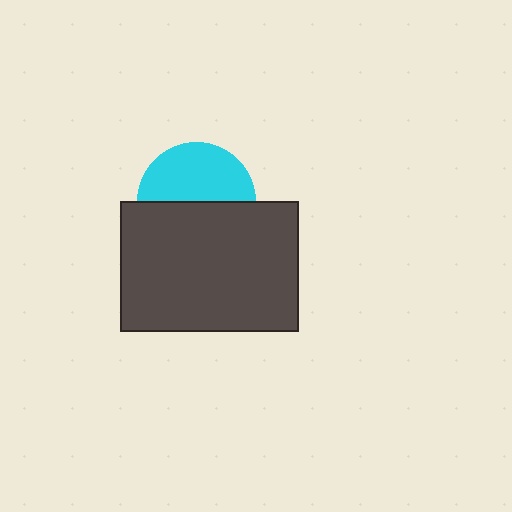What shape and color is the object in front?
The object in front is a dark gray rectangle.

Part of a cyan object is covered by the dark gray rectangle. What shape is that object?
It is a circle.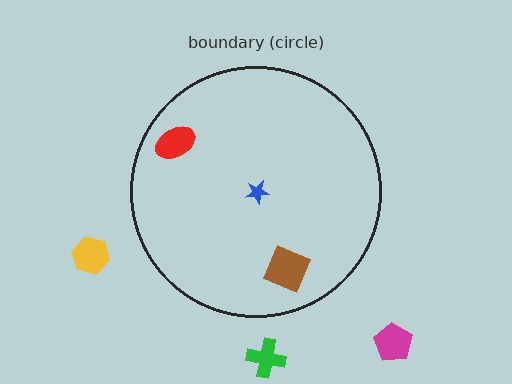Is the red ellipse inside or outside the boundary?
Inside.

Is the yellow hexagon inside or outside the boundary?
Outside.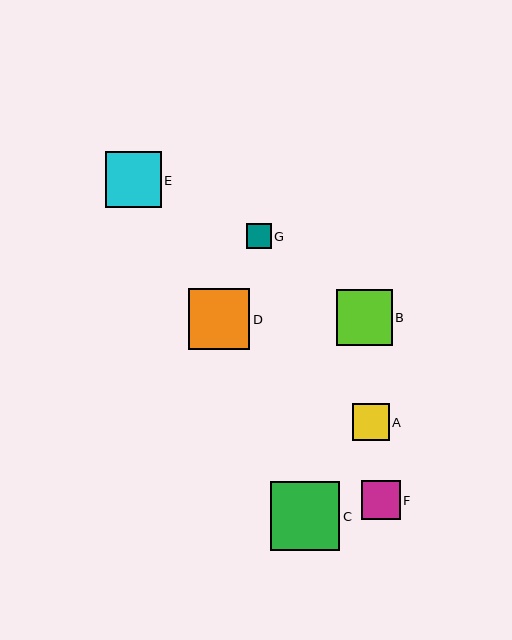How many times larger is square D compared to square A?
Square D is approximately 1.7 times the size of square A.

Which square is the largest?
Square C is the largest with a size of approximately 69 pixels.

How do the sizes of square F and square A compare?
Square F and square A are approximately the same size.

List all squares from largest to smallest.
From largest to smallest: C, D, B, E, F, A, G.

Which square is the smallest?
Square G is the smallest with a size of approximately 25 pixels.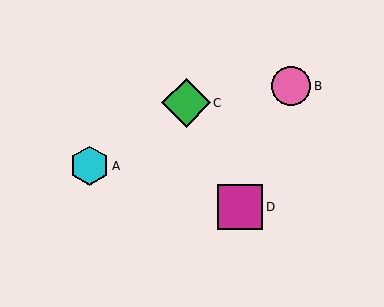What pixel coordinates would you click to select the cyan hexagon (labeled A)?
Click at (90, 166) to select the cyan hexagon A.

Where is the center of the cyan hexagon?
The center of the cyan hexagon is at (90, 166).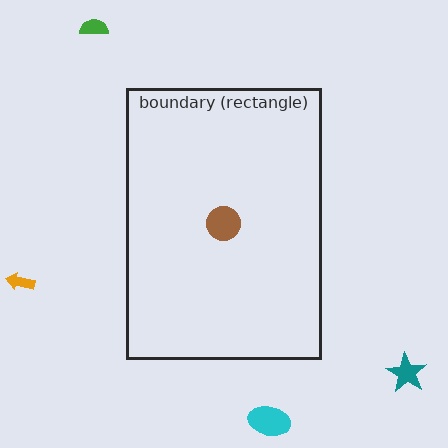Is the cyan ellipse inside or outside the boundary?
Outside.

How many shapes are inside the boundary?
1 inside, 4 outside.